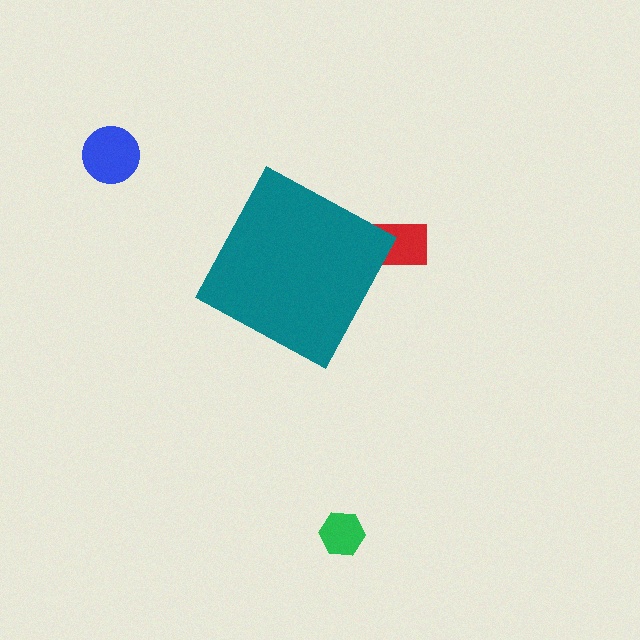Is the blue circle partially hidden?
No, the blue circle is fully visible.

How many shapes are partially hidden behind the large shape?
1 shape is partially hidden.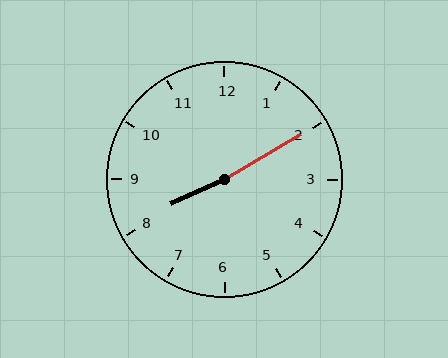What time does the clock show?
8:10.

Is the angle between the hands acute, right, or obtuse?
It is obtuse.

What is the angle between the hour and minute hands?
Approximately 175 degrees.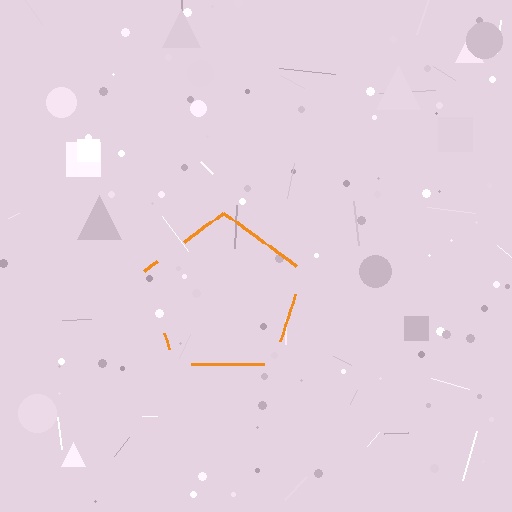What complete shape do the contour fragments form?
The contour fragments form a pentagon.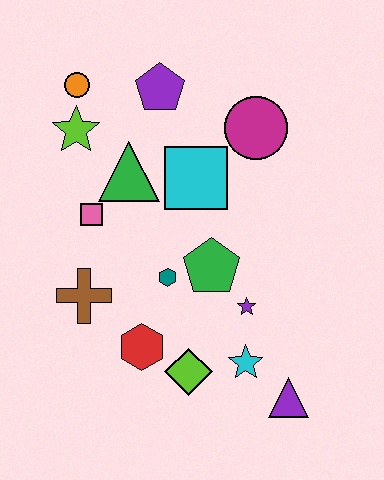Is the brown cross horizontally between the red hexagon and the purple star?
No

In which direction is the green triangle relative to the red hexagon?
The green triangle is above the red hexagon.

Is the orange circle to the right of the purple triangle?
No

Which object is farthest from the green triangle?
The purple triangle is farthest from the green triangle.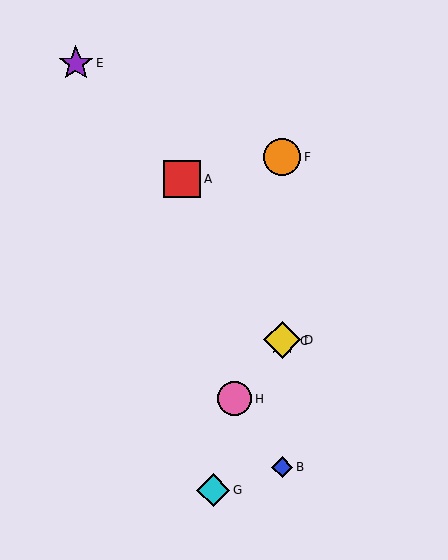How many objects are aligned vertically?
4 objects (B, C, D, F) are aligned vertically.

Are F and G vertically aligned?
No, F is at x≈282 and G is at x≈213.